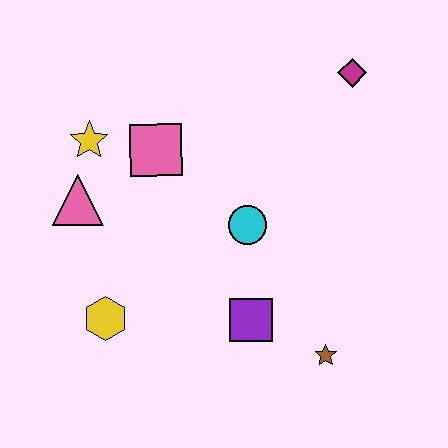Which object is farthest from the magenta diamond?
The yellow hexagon is farthest from the magenta diamond.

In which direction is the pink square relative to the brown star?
The pink square is above the brown star.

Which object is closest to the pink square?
The yellow star is closest to the pink square.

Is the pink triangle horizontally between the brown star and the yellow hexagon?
No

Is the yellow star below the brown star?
No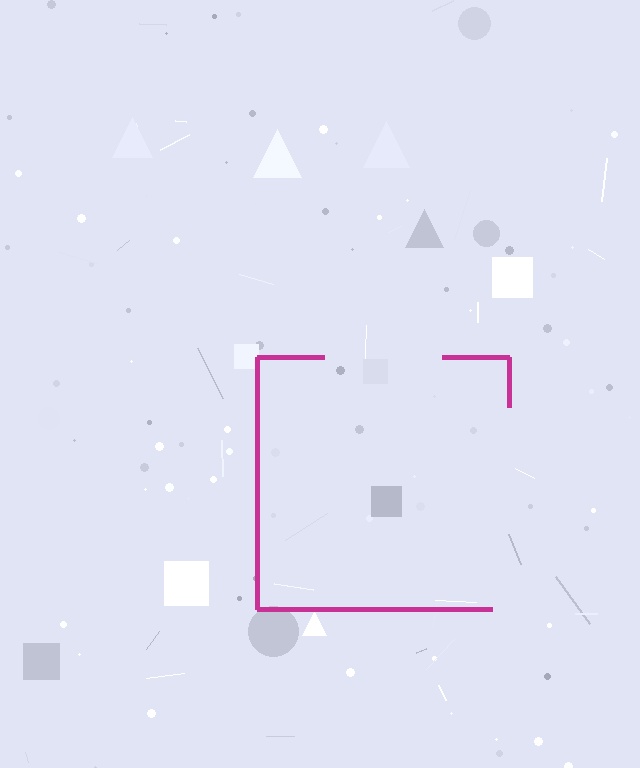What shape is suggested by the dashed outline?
The dashed outline suggests a square.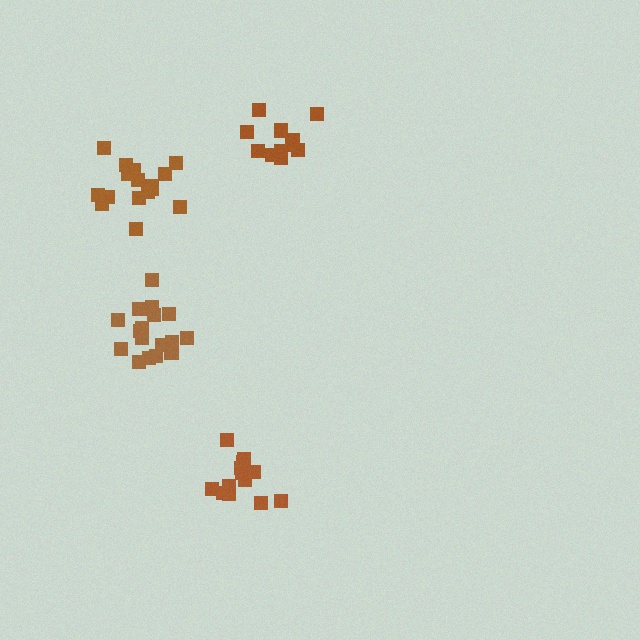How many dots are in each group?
Group 1: 16 dots, Group 2: 17 dots, Group 3: 17 dots, Group 4: 12 dots (62 total).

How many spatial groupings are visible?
There are 4 spatial groupings.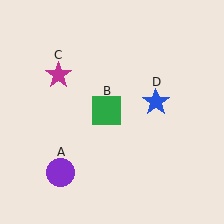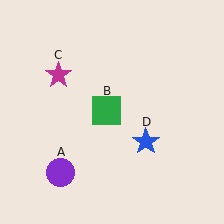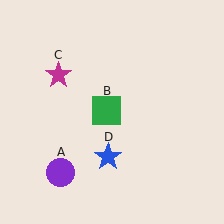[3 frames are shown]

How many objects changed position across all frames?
1 object changed position: blue star (object D).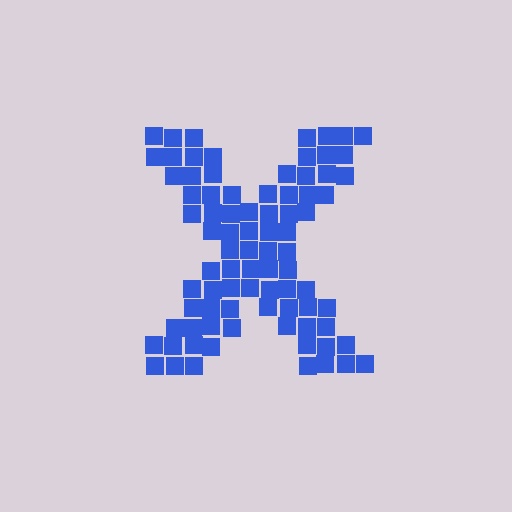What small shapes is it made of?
It is made of small squares.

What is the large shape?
The large shape is the letter X.